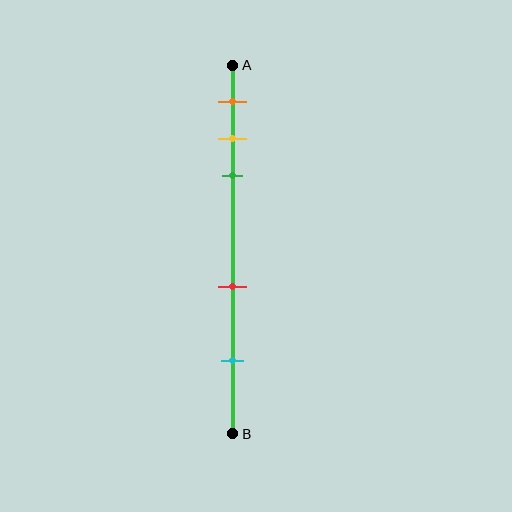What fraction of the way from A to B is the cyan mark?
The cyan mark is approximately 80% (0.8) of the way from A to B.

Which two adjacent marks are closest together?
The yellow and green marks are the closest adjacent pair.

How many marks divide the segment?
There are 5 marks dividing the segment.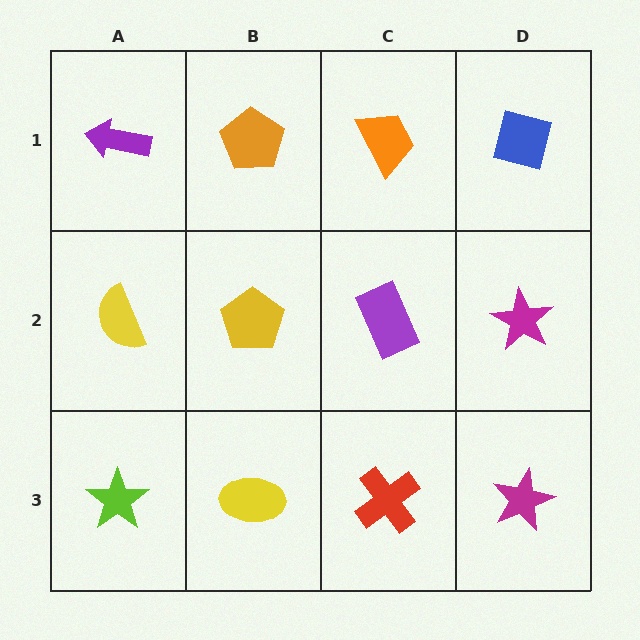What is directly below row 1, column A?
A yellow semicircle.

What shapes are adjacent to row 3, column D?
A magenta star (row 2, column D), a red cross (row 3, column C).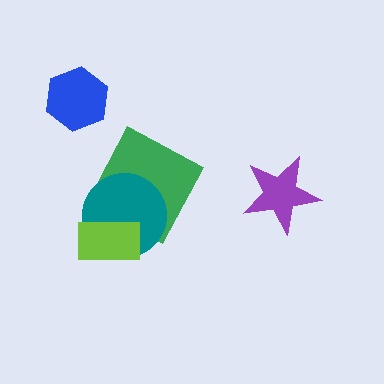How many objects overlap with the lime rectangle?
1 object overlaps with the lime rectangle.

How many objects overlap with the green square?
1 object overlaps with the green square.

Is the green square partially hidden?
Yes, it is partially covered by another shape.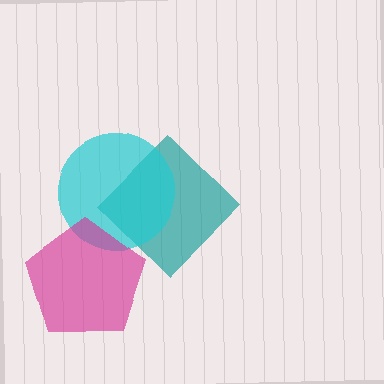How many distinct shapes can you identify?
There are 3 distinct shapes: a teal diamond, a cyan circle, a magenta pentagon.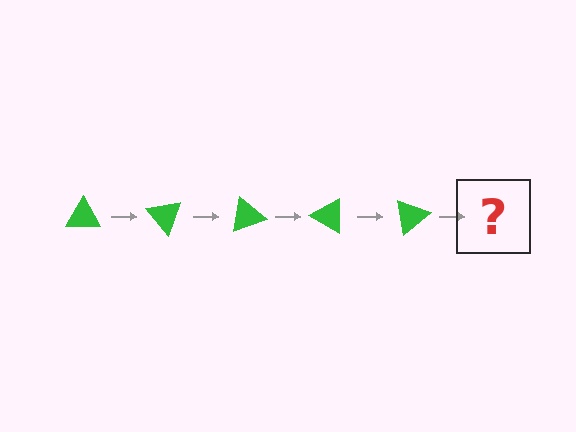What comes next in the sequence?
The next element should be a green triangle rotated 250 degrees.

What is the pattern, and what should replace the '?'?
The pattern is that the triangle rotates 50 degrees each step. The '?' should be a green triangle rotated 250 degrees.